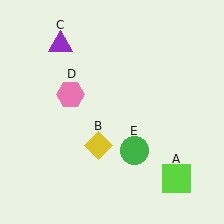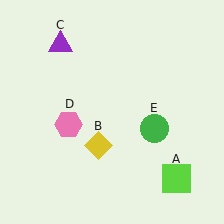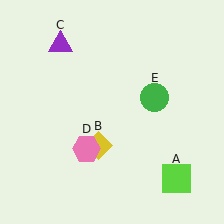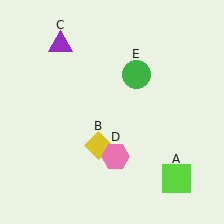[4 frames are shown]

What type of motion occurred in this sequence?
The pink hexagon (object D), green circle (object E) rotated counterclockwise around the center of the scene.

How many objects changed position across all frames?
2 objects changed position: pink hexagon (object D), green circle (object E).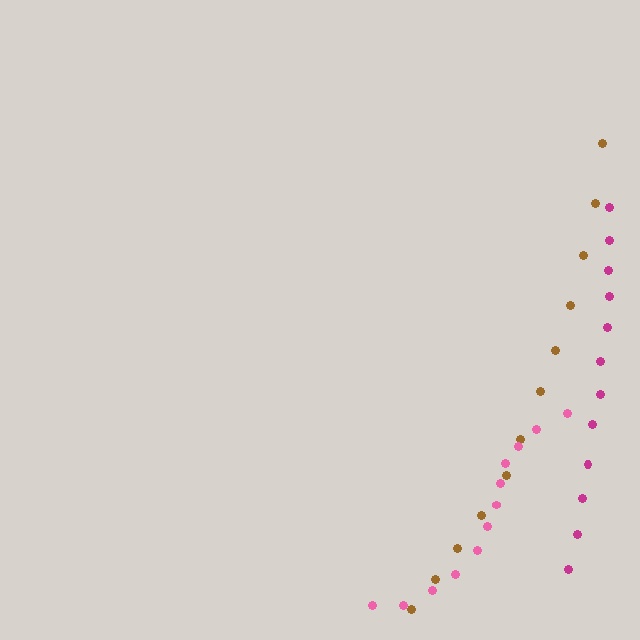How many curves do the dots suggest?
There are 3 distinct paths.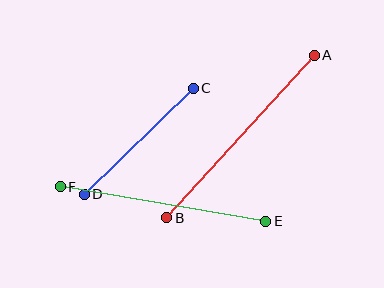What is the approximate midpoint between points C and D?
The midpoint is at approximately (139, 141) pixels.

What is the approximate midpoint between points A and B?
The midpoint is at approximately (241, 136) pixels.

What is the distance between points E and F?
The distance is approximately 208 pixels.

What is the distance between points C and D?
The distance is approximately 152 pixels.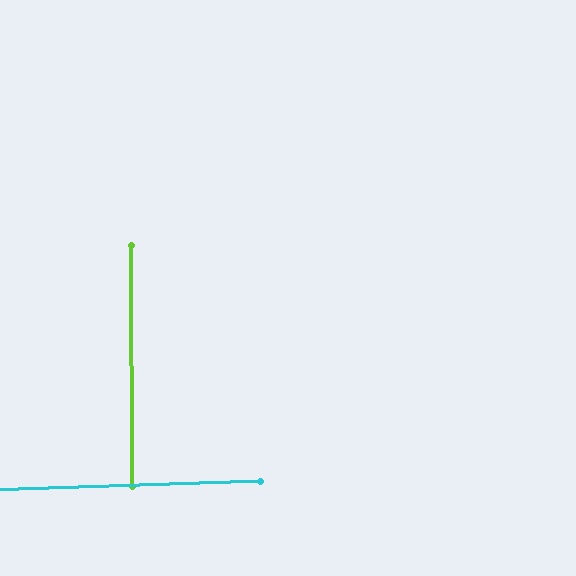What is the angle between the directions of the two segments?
Approximately 88 degrees.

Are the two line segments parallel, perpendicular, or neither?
Perpendicular — they meet at approximately 88°.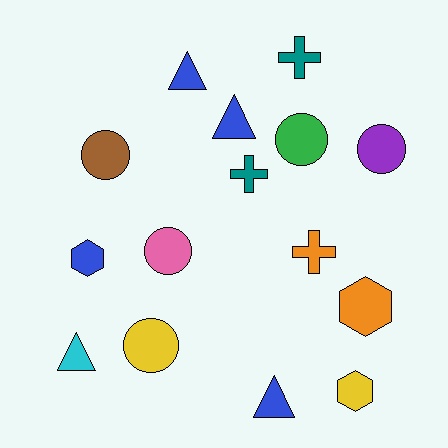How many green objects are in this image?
There is 1 green object.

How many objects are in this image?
There are 15 objects.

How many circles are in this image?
There are 5 circles.